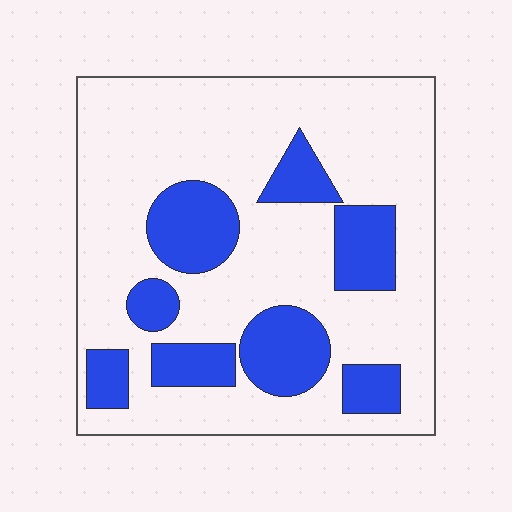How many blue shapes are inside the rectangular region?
8.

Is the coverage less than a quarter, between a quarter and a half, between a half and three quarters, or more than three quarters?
Between a quarter and a half.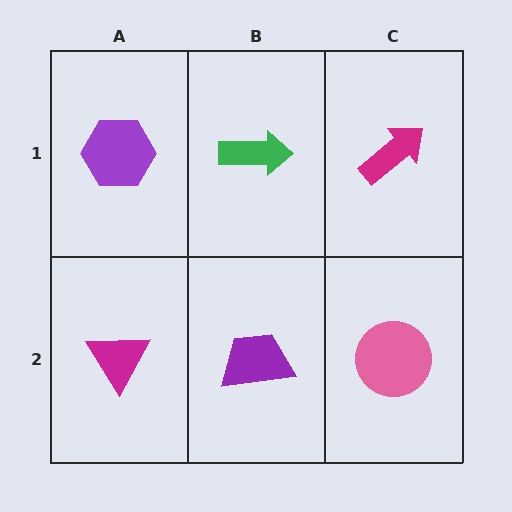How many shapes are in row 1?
3 shapes.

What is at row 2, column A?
A magenta triangle.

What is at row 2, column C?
A pink circle.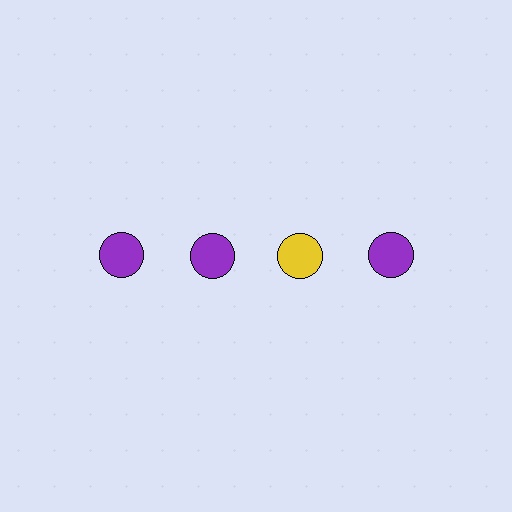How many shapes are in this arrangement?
There are 4 shapes arranged in a grid pattern.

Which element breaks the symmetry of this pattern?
The yellow circle in the top row, center column breaks the symmetry. All other shapes are purple circles.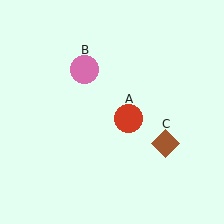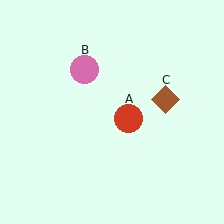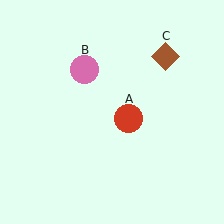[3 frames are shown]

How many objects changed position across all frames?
1 object changed position: brown diamond (object C).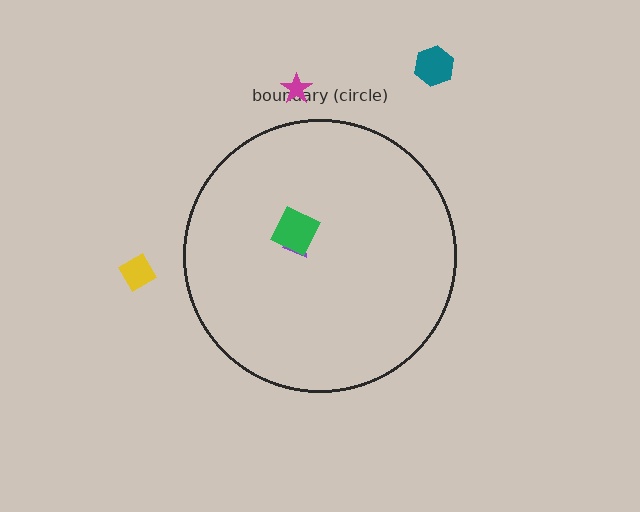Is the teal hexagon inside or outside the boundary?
Outside.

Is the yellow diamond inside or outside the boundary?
Outside.